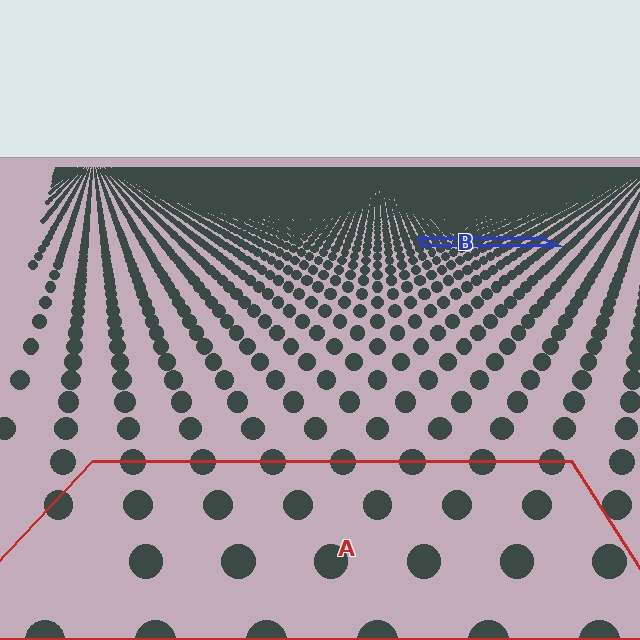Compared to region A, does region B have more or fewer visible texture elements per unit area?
Region B has more texture elements per unit area — they are packed more densely because it is farther away.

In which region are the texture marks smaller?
The texture marks are smaller in region B, because it is farther away.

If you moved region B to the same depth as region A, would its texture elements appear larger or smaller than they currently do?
They would appear larger. At a closer depth, the same texture elements are projected at a bigger on-screen size.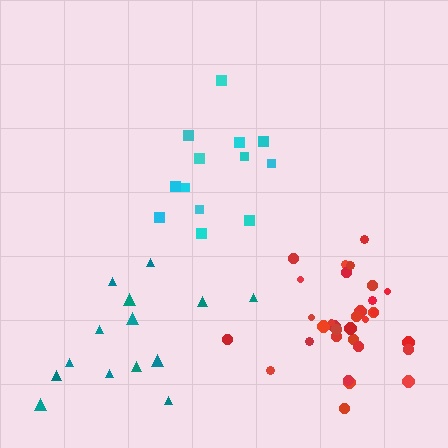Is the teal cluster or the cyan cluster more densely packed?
Teal.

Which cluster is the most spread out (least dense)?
Cyan.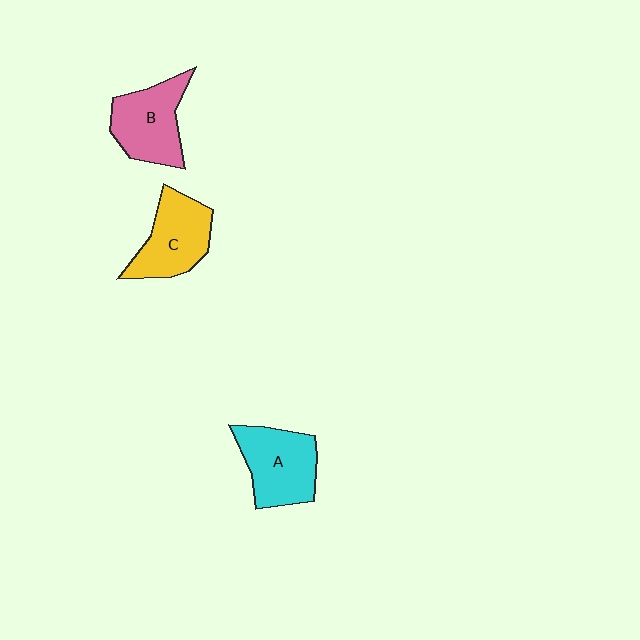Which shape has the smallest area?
Shape C (yellow).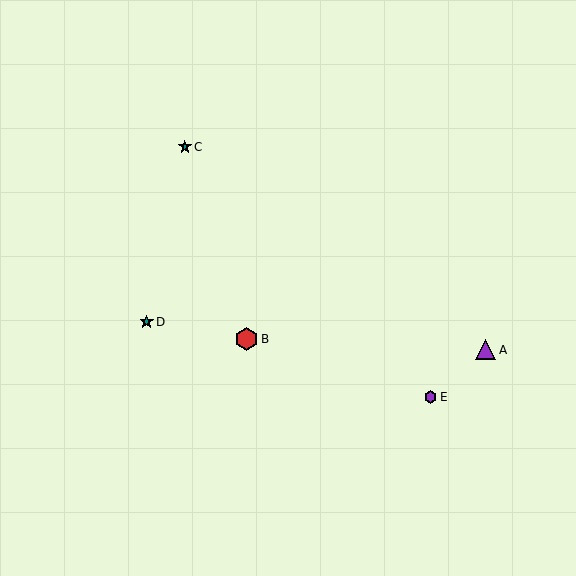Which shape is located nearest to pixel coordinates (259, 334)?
The red hexagon (labeled B) at (246, 339) is nearest to that location.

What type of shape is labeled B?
Shape B is a red hexagon.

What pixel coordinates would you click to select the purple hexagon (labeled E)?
Click at (431, 397) to select the purple hexagon E.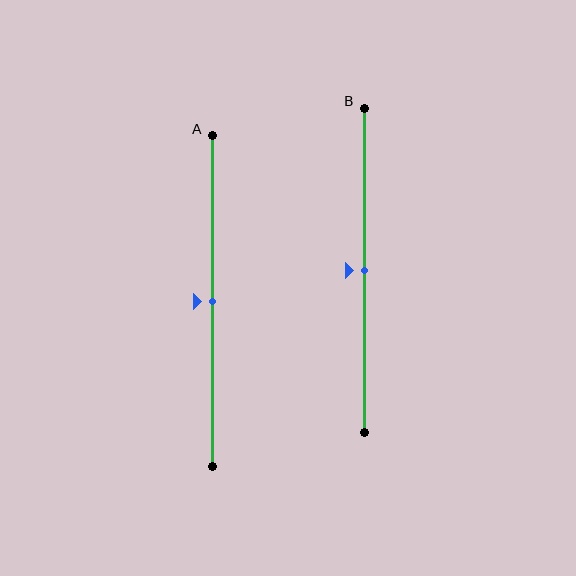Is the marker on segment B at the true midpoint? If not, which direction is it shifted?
Yes, the marker on segment B is at the true midpoint.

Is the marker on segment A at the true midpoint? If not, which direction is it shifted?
Yes, the marker on segment A is at the true midpoint.